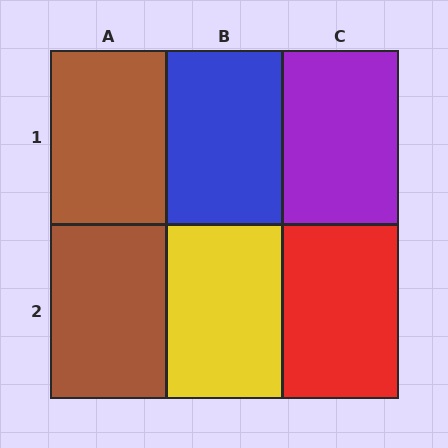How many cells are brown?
2 cells are brown.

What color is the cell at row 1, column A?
Brown.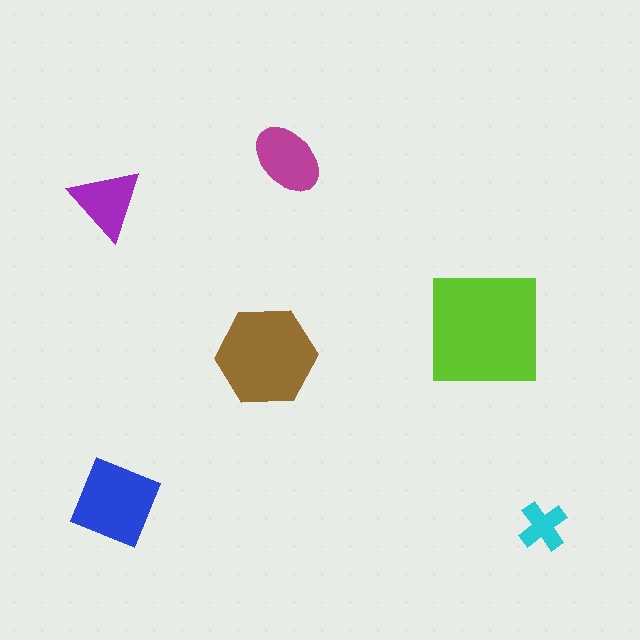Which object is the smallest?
The cyan cross.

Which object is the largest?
The lime square.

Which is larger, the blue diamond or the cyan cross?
The blue diamond.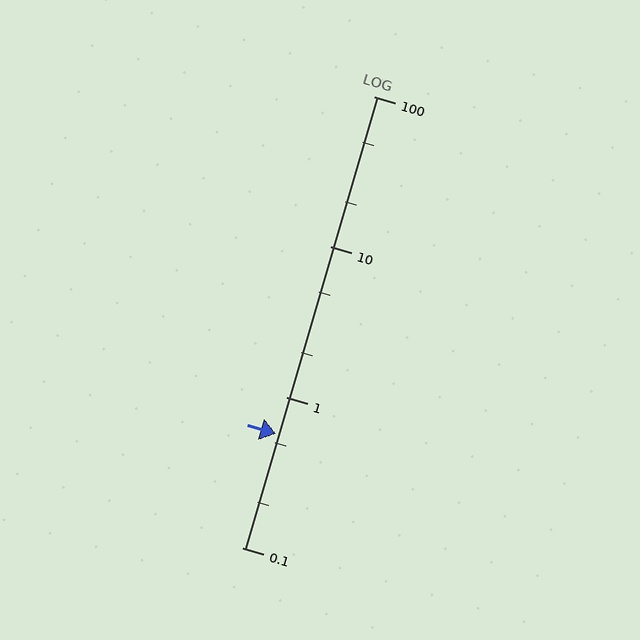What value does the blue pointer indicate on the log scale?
The pointer indicates approximately 0.57.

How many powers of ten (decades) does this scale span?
The scale spans 3 decades, from 0.1 to 100.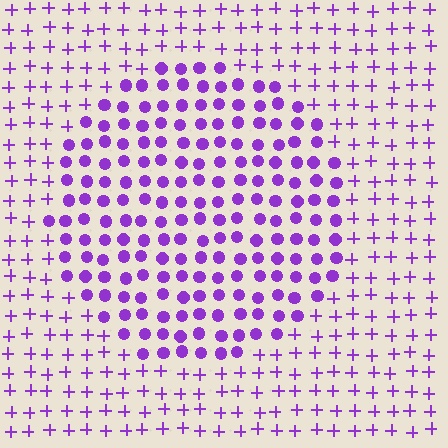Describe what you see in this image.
The image is filled with small purple elements arranged in a uniform grid. A circle-shaped region contains circles, while the surrounding area contains plus signs. The boundary is defined purely by the change in element shape.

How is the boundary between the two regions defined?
The boundary is defined by a change in element shape: circles inside vs. plus signs outside. All elements share the same color and spacing.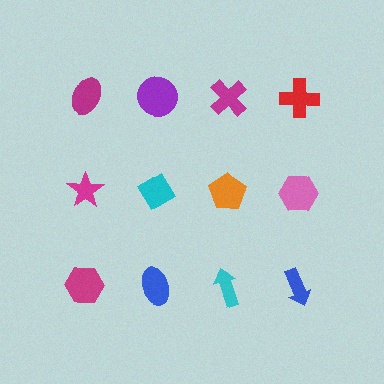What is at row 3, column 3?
A cyan arrow.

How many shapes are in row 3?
4 shapes.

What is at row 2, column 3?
An orange pentagon.